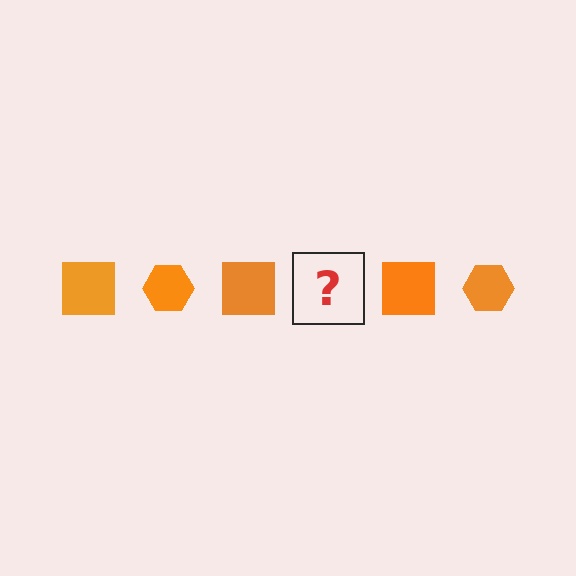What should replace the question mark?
The question mark should be replaced with an orange hexagon.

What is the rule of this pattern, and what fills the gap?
The rule is that the pattern cycles through square, hexagon shapes in orange. The gap should be filled with an orange hexagon.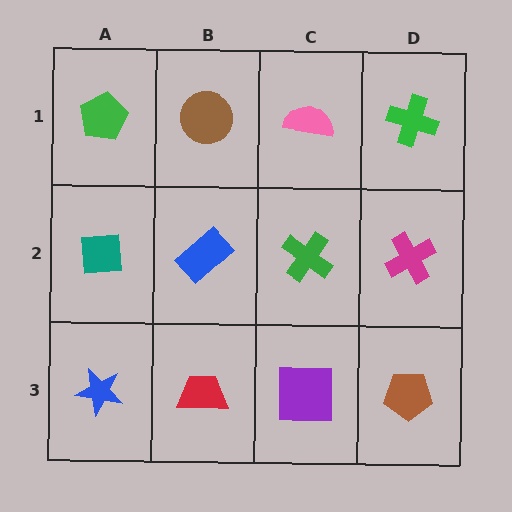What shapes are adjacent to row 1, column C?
A green cross (row 2, column C), a brown circle (row 1, column B), a green cross (row 1, column D).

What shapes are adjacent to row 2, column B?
A brown circle (row 1, column B), a red trapezoid (row 3, column B), a teal square (row 2, column A), a green cross (row 2, column C).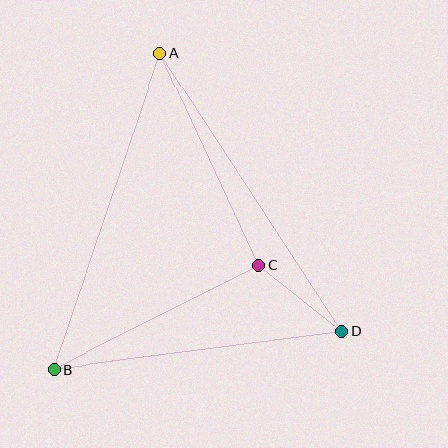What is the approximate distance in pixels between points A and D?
The distance between A and D is approximately 332 pixels.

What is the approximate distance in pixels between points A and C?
The distance between A and C is approximately 234 pixels.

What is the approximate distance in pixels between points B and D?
The distance between B and D is approximately 291 pixels.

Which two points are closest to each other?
Points C and D are closest to each other.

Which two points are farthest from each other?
Points A and B are farthest from each other.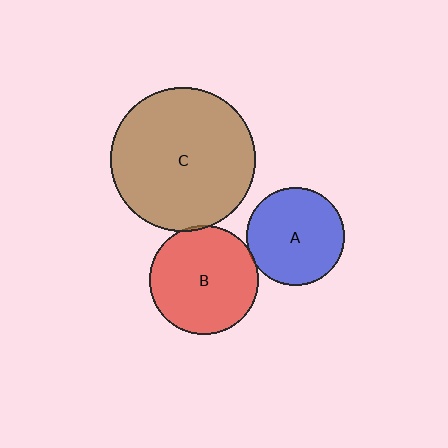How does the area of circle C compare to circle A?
Approximately 2.2 times.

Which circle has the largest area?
Circle C (brown).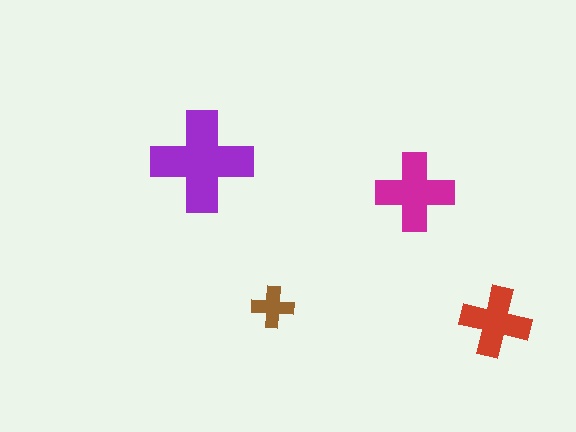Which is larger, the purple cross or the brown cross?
The purple one.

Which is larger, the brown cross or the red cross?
The red one.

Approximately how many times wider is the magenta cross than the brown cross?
About 2 times wider.